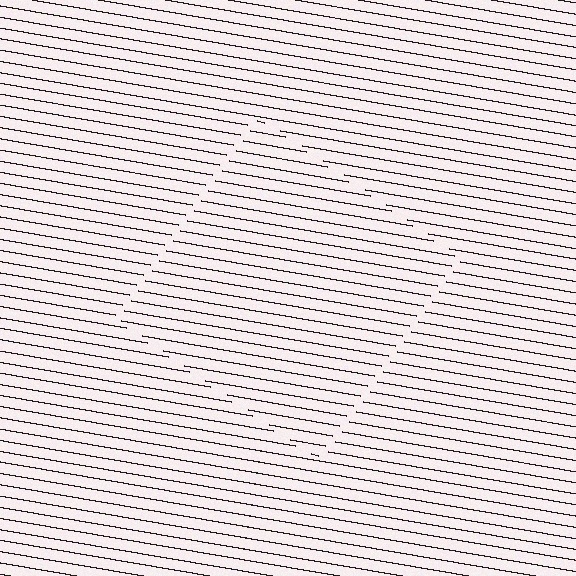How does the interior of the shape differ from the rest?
The interior of the shape contains the same grating, shifted by half a period — the contour is defined by the phase discontinuity where line-ends from the inner and outer gratings abut.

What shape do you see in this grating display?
An illusory square. The interior of the shape contains the same grating, shifted by half a period — the contour is defined by the phase discontinuity where line-ends from the inner and outer gratings abut.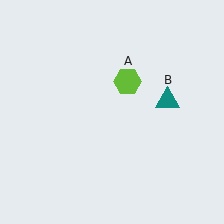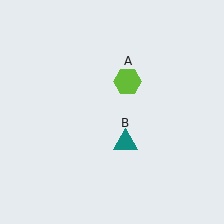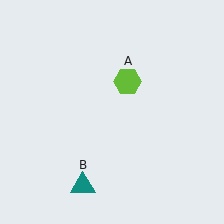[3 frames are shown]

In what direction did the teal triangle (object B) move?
The teal triangle (object B) moved down and to the left.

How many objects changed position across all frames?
1 object changed position: teal triangle (object B).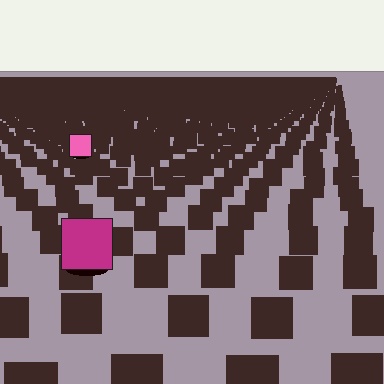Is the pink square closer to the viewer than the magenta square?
No. The magenta square is closer — you can tell from the texture gradient: the ground texture is coarser near it.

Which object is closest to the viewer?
The magenta square is closest. The texture marks near it are larger and more spread out.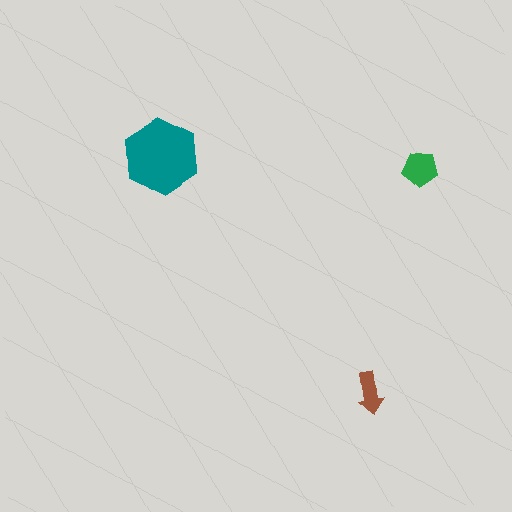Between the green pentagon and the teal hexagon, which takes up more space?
The teal hexagon.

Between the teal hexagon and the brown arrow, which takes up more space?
The teal hexagon.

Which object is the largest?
The teal hexagon.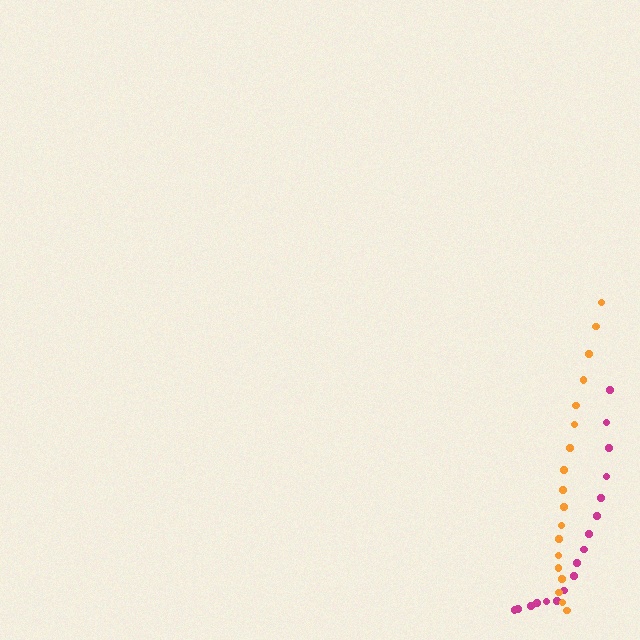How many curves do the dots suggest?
There are 2 distinct paths.